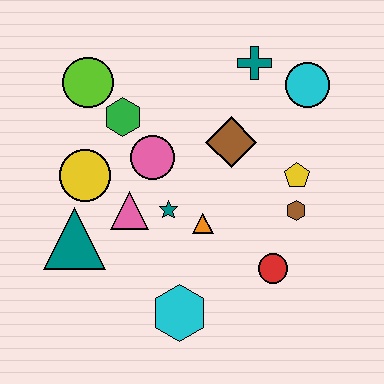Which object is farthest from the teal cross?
The cyan hexagon is farthest from the teal cross.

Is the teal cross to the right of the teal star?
Yes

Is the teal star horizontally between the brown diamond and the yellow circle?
Yes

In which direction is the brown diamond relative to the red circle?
The brown diamond is above the red circle.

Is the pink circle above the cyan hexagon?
Yes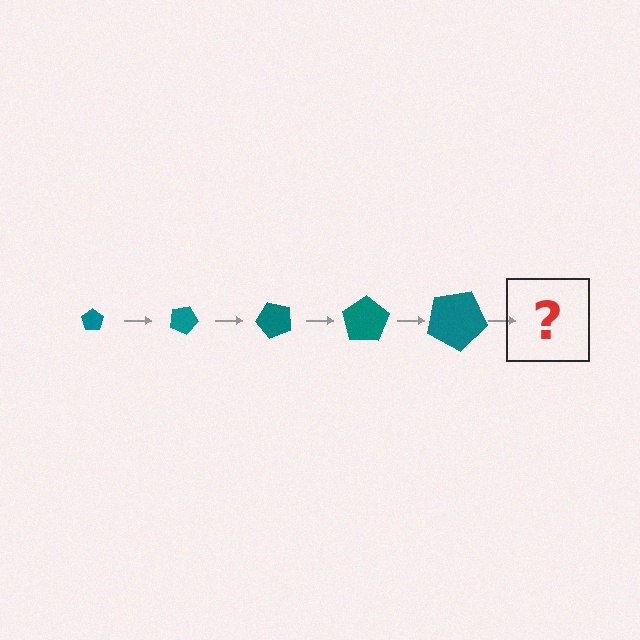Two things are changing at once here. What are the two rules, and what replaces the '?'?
The two rules are that the pentagon grows larger each step and it rotates 25 degrees each step. The '?' should be a pentagon, larger than the previous one and rotated 125 degrees from the start.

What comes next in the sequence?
The next element should be a pentagon, larger than the previous one and rotated 125 degrees from the start.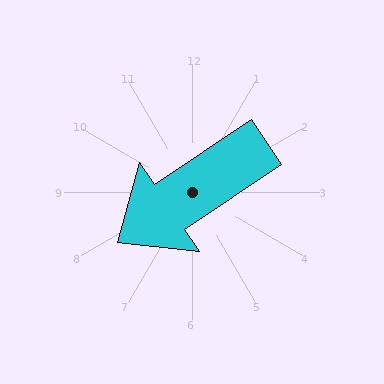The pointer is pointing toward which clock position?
Roughly 8 o'clock.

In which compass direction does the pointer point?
Southwest.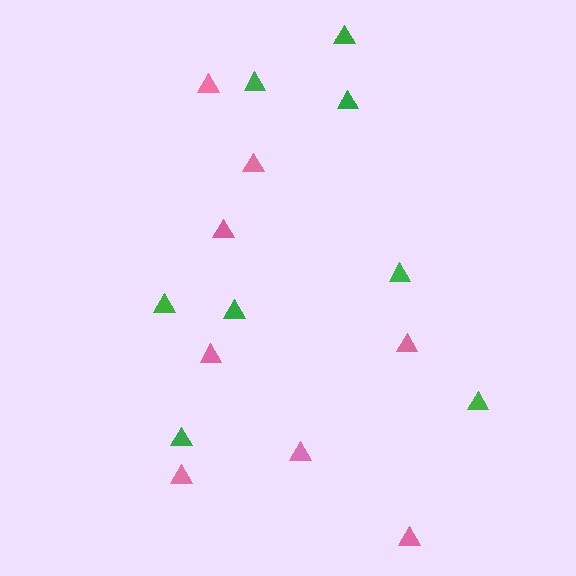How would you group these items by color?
There are 2 groups: one group of pink triangles (8) and one group of green triangles (8).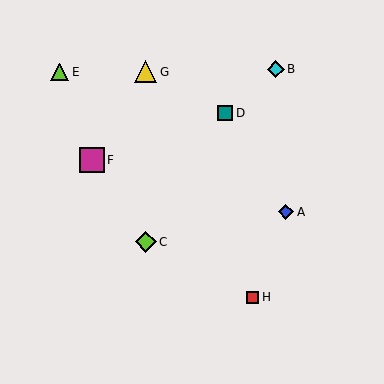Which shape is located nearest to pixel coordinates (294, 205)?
The blue diamond (labeled A) at (286, 212) is nearest to that location.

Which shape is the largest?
The magenta square (labeled F) is the largest.